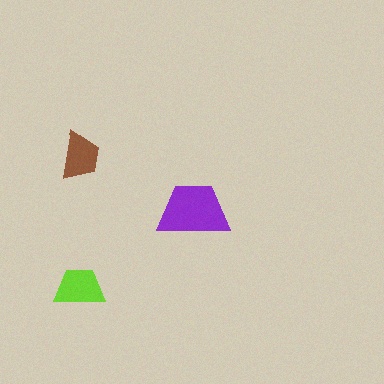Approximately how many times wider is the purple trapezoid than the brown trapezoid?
About 1.5 times wider.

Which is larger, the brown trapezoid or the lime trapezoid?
The lime one.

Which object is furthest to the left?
The lime trapezoid is leftmost.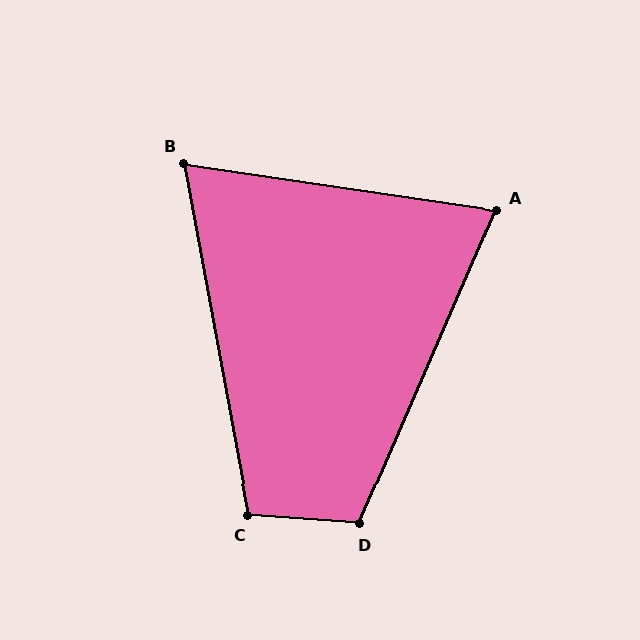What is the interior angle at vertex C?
Approximately 105 degrees (obtuse).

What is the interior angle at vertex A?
Approximately 75 degrees (acute).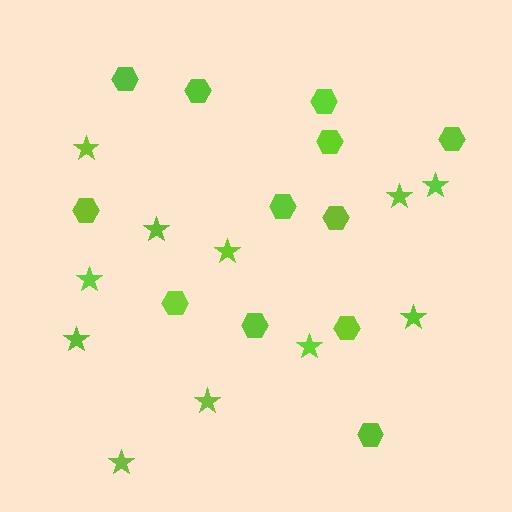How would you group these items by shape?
There are 2 groups: one group of hexagons (12) and one group of stars (11).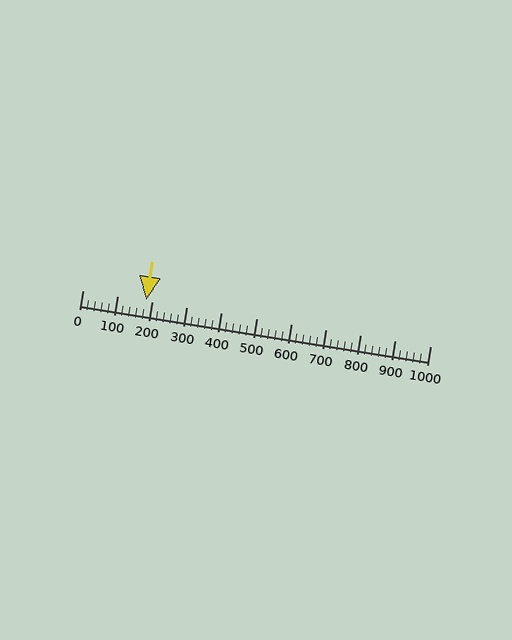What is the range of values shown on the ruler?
The ruler shows values from 0 to 1000.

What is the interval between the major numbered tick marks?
The major tick marks are spaced 100 units apart.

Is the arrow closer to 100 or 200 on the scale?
The arrow is closer to 200.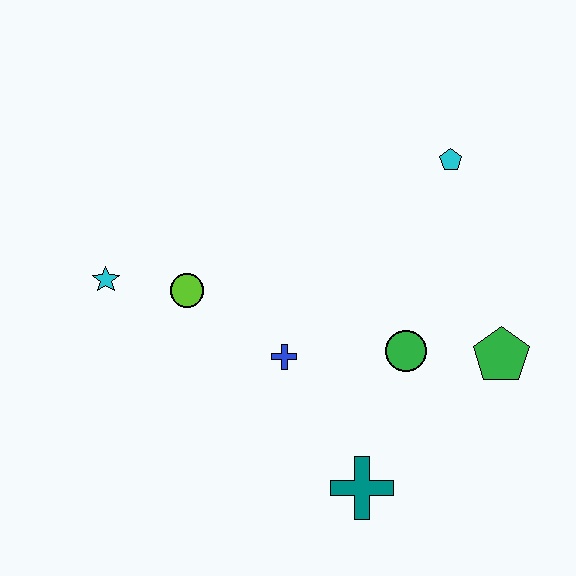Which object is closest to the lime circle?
The cyan star is closest to the lime circle.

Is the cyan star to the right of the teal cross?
No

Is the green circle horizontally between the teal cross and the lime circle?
No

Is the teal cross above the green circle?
No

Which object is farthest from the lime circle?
The green pentagon is farthest from the lime circle.